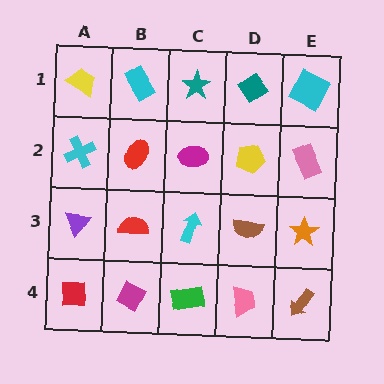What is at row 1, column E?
A cyan square.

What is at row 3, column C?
A cyan arrow.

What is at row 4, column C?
A green rectangle.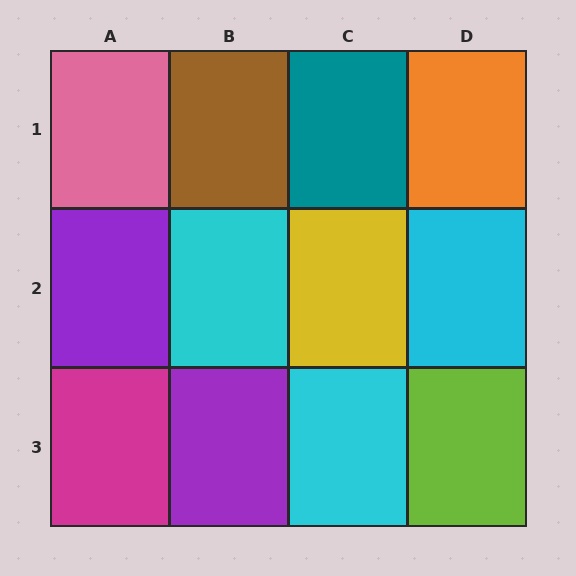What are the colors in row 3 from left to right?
Magenta, purple, cyan, lime.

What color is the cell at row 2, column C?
Yellow.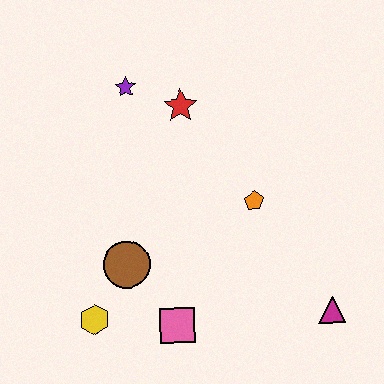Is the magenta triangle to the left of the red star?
No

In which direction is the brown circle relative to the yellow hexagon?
The brown circle is above the yellow hexagon.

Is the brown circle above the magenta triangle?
Yes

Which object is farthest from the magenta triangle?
The purple star is farthest from the magenta triangle.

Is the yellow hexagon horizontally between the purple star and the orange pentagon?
No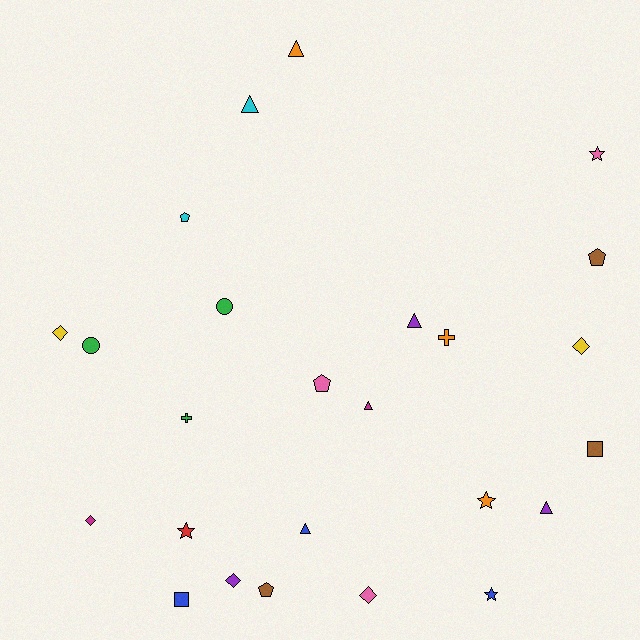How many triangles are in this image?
There are 6 triangles.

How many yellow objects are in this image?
There are 2 yellow objects.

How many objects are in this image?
There are 25 objects.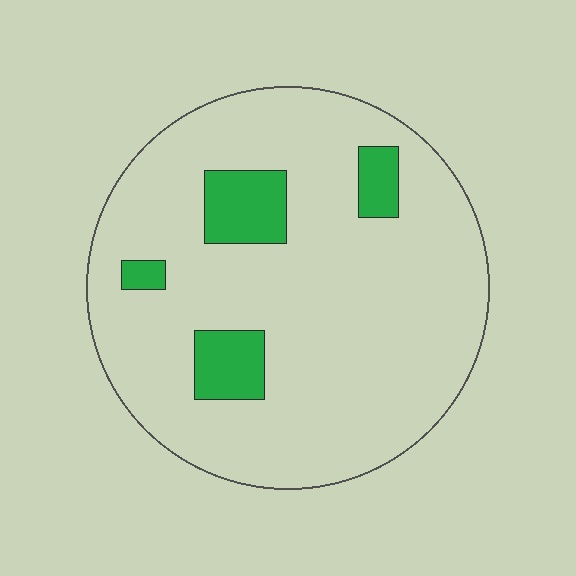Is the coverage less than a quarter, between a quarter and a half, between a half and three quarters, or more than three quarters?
Less than a quarter.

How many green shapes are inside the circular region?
4.